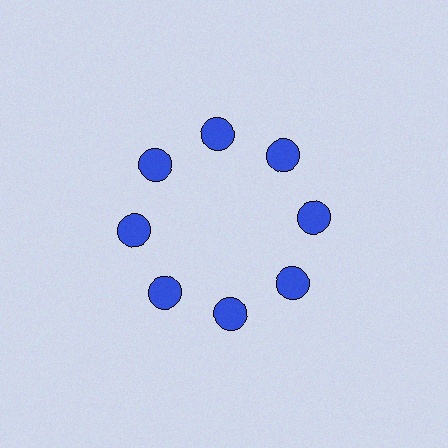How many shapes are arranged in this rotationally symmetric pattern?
There are 8 shapes, arranged in 8 groups of 1.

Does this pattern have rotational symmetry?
Yes, this pattern has 8-fold rotational symmetry. It looks the same after rotating 45 degrees around the center.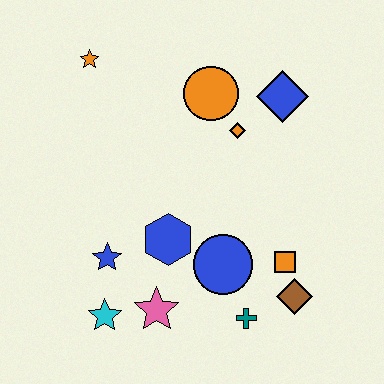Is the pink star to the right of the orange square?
No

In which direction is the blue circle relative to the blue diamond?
The blue circle is below the blue diamond.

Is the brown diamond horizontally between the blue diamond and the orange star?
No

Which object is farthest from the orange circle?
The cyan star is farthest from the orange circle.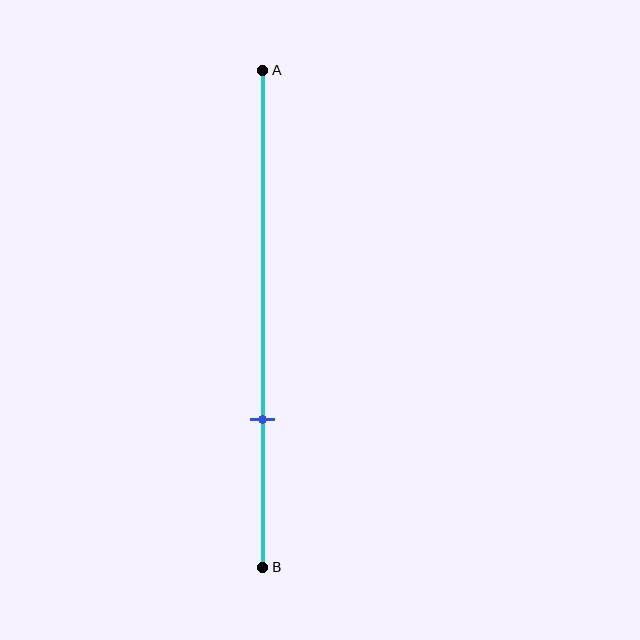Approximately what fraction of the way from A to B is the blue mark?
The blue mark is approximately 70% of the way from A to B.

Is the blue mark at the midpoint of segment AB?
No, the mark is at about 70% from A, not at the 50% midpoint.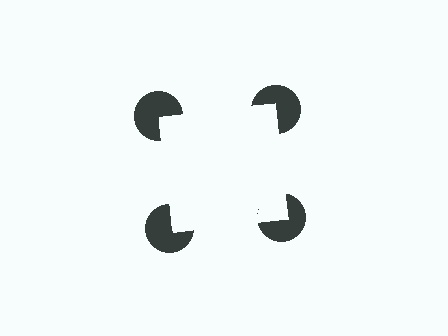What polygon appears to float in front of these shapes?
An illusory square — its edges are inferred from the aligned wedge cuts in the pac-man discs, not physically drawn.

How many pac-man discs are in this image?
There are 4 — one at each vertex of the illusory square.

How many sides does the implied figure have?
4 sides.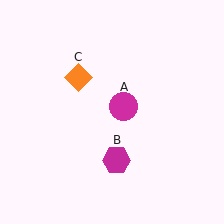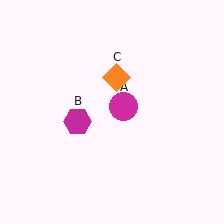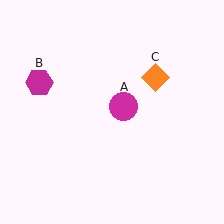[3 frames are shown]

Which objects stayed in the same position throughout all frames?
Magenta circle (object A) remained stationary.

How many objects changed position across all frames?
2 objects changed position: magenta hexagon (object B), orange diamond (object C).